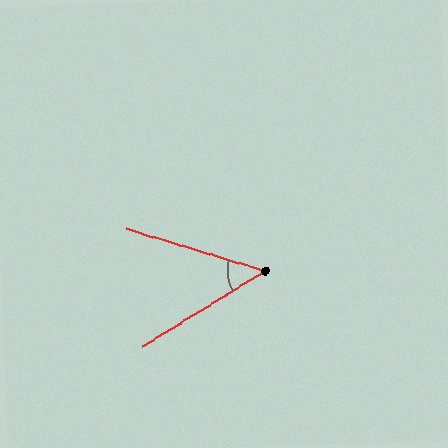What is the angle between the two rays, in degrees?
Approximately 49 degrees.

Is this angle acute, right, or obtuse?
It is acute.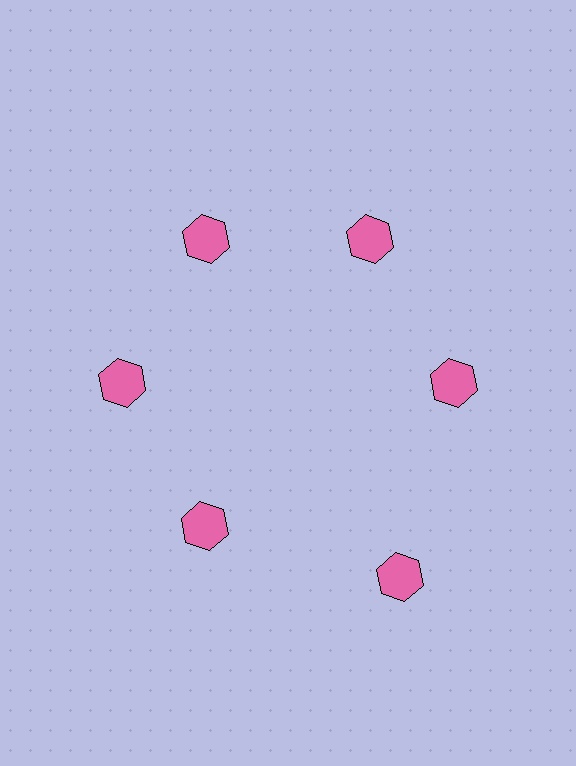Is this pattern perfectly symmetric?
No. The 6 pink hexagons are arranged in a ring, but one element near the 5 o'clock position is pushed outward from the center, breaking the 6-fold rotational symmetry.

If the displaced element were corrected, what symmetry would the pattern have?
It would have 6-fold rotational symmetry — the pattern would map onto itself every 60 degrees.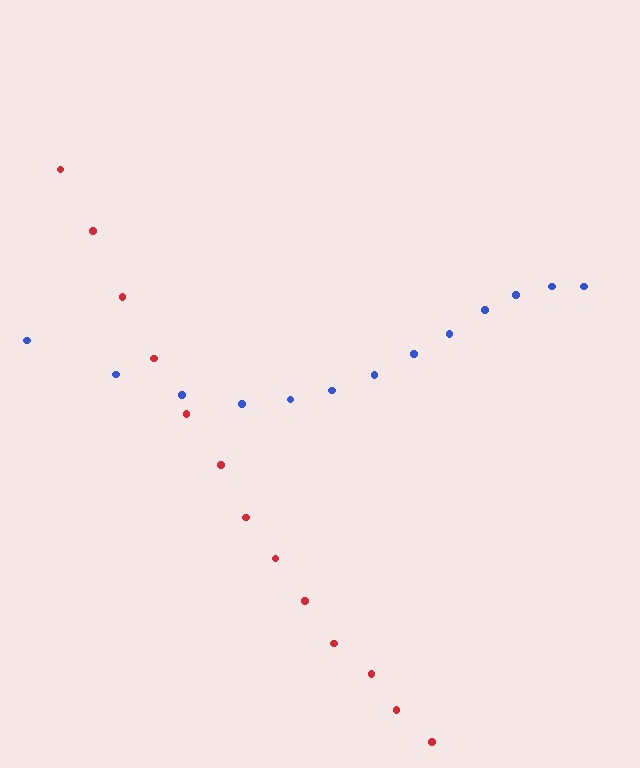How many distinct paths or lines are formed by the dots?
There are 2 distinct paths.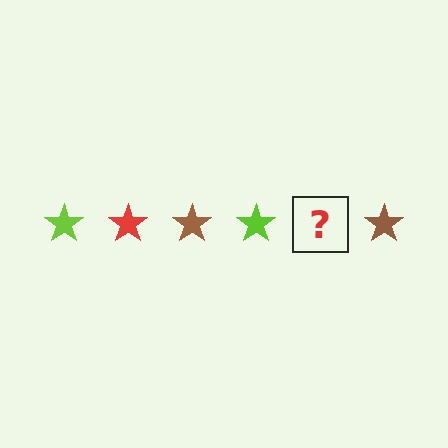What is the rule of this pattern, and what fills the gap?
The rule is that the pattern cycles through lime, red, brown stars. The gap should be filled with a red star.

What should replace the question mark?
The question mark should be replaced with a red star.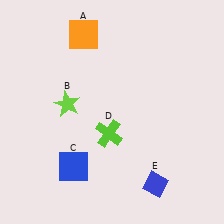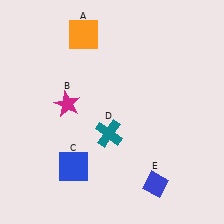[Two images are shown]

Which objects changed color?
B changed from lime to magenta. D changed from lime to teal.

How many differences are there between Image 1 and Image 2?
There are 2 differences between the two images.